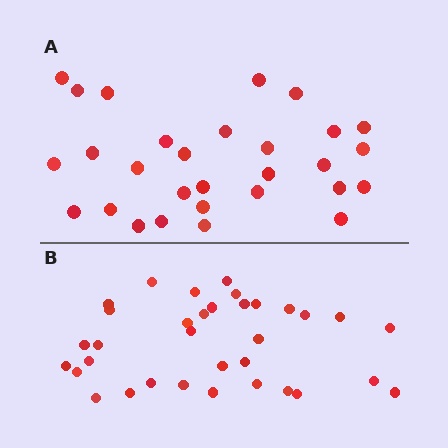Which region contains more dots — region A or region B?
Region B (the bottom region) has more dots.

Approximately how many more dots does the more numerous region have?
Region B has about 5 more dots than region A.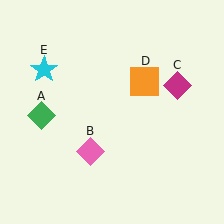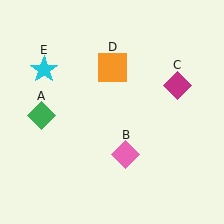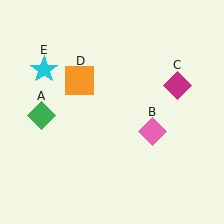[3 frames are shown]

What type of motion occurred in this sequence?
The pink diamond (object B), orange square (object D) rotated counterclockwise around the center of the scene.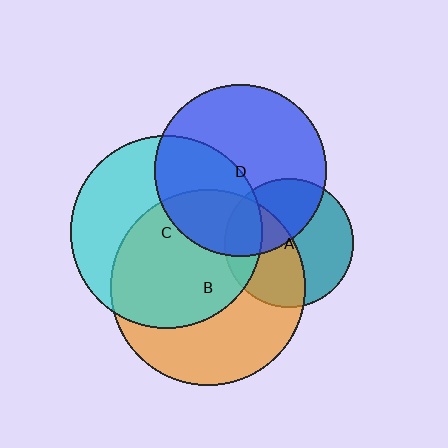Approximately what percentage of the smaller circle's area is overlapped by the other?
Approximately 20%.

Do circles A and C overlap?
Yes.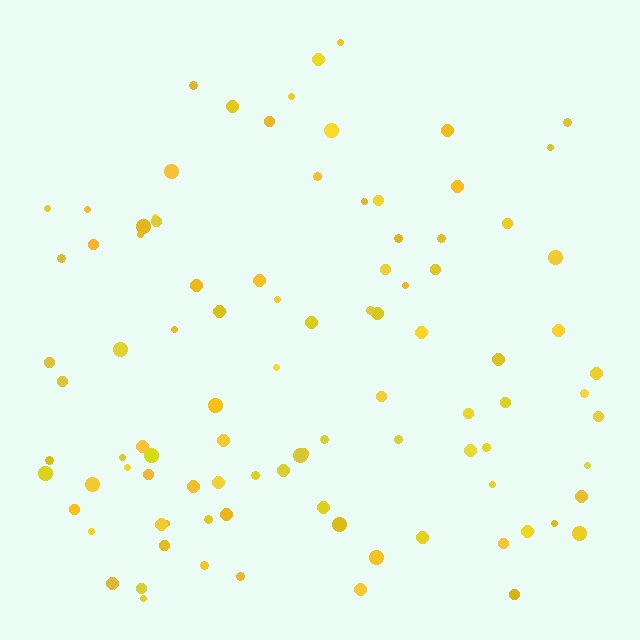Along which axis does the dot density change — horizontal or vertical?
Vertical.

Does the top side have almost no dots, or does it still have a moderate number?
Still a moderate number, just noticeably fewer than the bottom.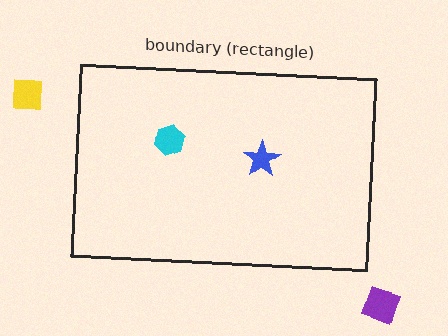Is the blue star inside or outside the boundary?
Inside.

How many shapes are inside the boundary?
2 inside, 2 outside.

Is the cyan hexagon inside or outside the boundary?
Inside.